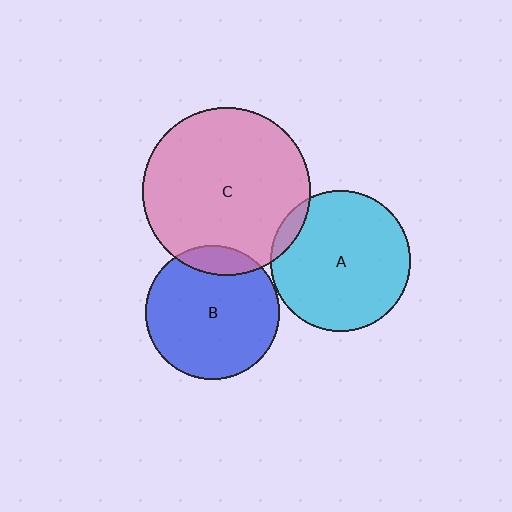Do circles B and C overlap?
Yes.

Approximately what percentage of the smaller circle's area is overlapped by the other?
Approximately 10%.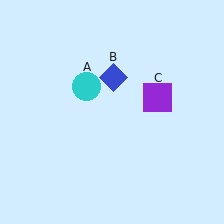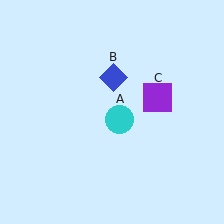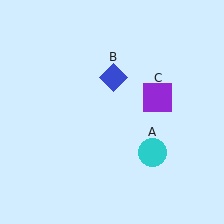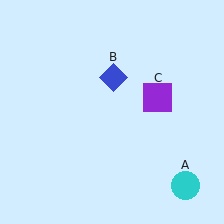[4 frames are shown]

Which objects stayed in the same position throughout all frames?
Blue diamond (object B) and purple square (object C) remained stationary.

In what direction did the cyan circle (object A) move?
The cyan circle (object A) moved down and to the right.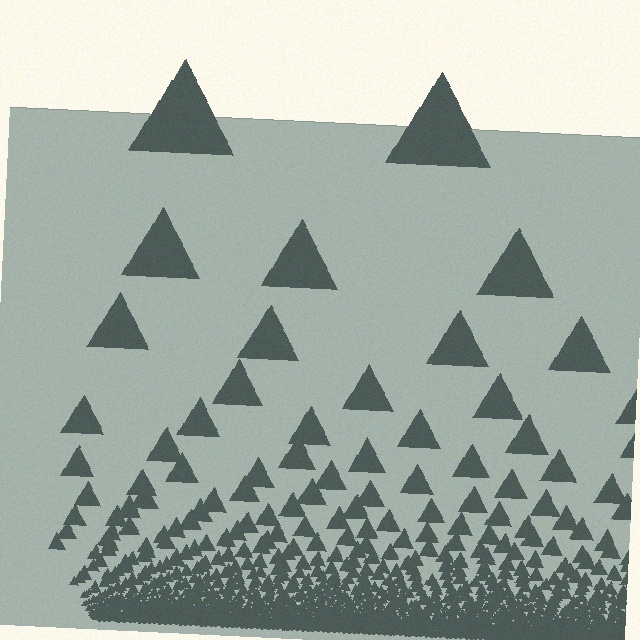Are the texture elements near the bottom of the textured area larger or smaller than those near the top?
Smaller. The gradient is inverted — elements near the bottom are smaller and denser.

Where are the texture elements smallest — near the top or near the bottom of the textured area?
Near the bottom.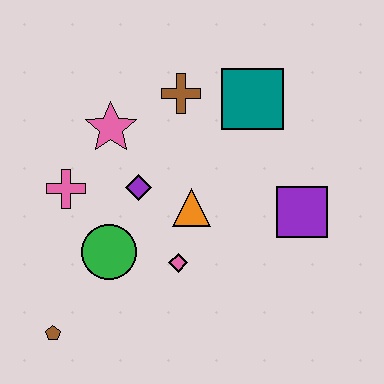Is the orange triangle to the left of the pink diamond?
No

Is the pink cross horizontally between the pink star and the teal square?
No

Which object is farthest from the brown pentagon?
The teal square is farthest from the brown pentagon.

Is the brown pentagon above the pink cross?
No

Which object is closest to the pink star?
The purple diamond is closest to the pink star.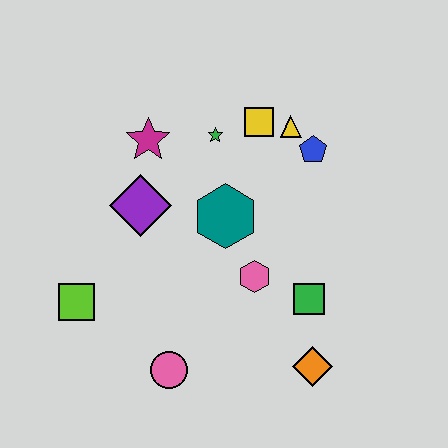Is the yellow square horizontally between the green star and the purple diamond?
No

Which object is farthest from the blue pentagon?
The lime square is farthest from the blue pentagon.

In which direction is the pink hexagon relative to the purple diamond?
The pink hexagon is to the right of the purple diamond.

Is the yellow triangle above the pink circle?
Yes